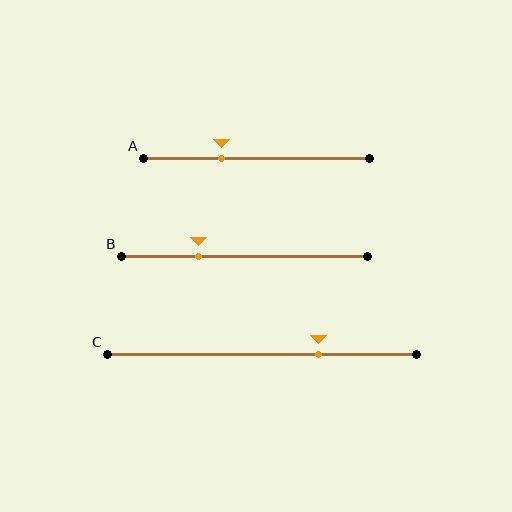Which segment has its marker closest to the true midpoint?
Segment A has its marker closest to the true midpoint.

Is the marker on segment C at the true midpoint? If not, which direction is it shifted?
No, the marker on segment C is shifted to the right by about 19% of the segment length.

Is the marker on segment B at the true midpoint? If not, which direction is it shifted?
No, the marker on segment B is shifted to the left by about 19% of the segment length.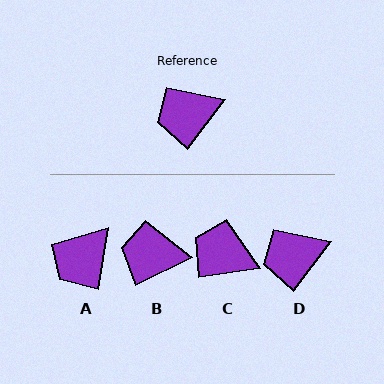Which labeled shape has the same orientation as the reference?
D.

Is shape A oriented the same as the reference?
No, it is off by about 28 degrees.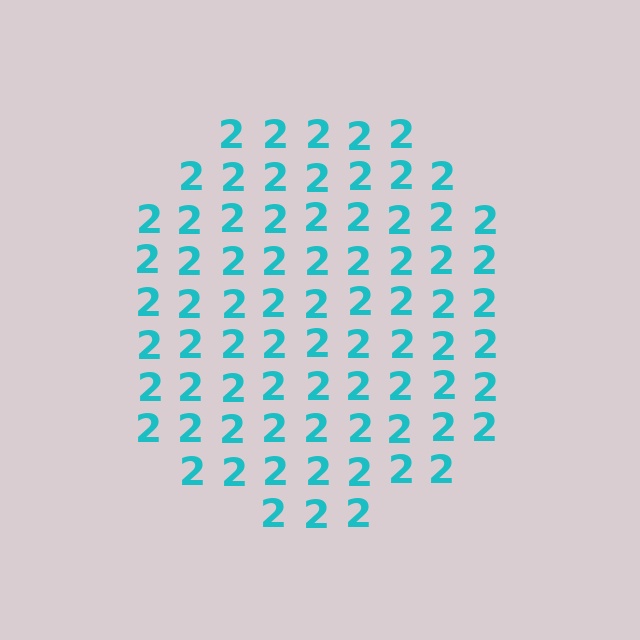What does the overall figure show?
The overall figure shows a circle.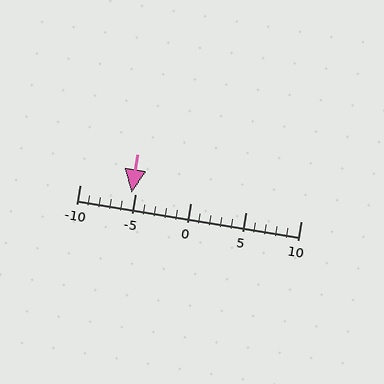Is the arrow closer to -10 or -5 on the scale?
The arrow is closer to -5.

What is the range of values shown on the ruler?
The ruler shows values from -10 to 10.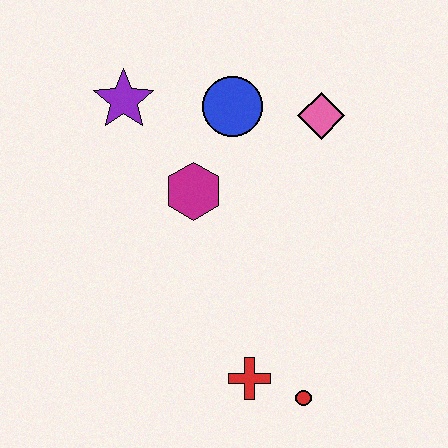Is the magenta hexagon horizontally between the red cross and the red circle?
No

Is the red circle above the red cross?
No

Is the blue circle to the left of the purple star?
No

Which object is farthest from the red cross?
The purple star is farthest from the red cross.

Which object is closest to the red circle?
The red cross is closest to the red circle.